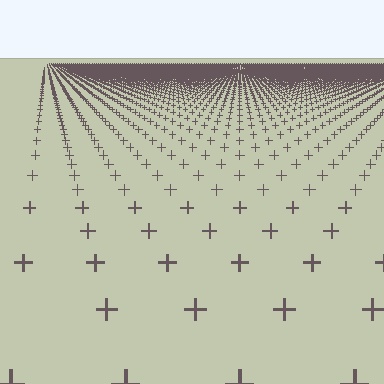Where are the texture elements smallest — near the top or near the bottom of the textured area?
Near the top.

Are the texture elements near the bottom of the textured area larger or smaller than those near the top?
Larger. Near the bottom, elements are closer to the viewer and appear at a bigger on-screen size.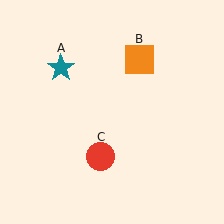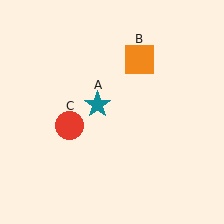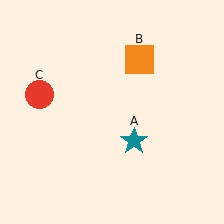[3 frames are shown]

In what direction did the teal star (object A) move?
The teal star (object A) moved down and to the right.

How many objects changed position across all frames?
2 objects changed position: teal star (object A), red circle (object C).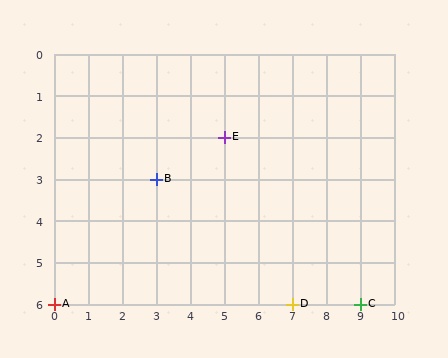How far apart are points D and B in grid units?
Points D and B are 4 columns and 3 rows apart (about 5.0 grid units diagonally).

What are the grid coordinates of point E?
Point E is at grid coordinates (5, 2).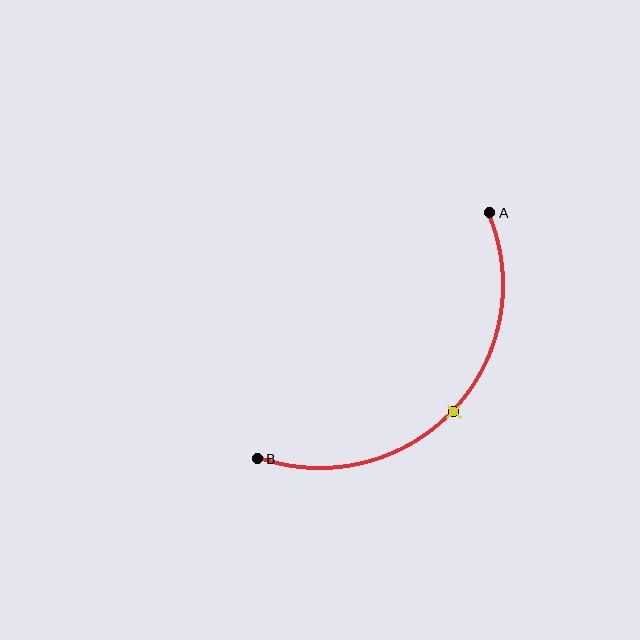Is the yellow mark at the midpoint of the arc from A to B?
Yes. The yellow mark lies on the arc at equal arc-length from both A and B — it is the arc midpoint.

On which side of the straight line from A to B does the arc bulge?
The arc bulges below and to the right of the straight line connecting A and B.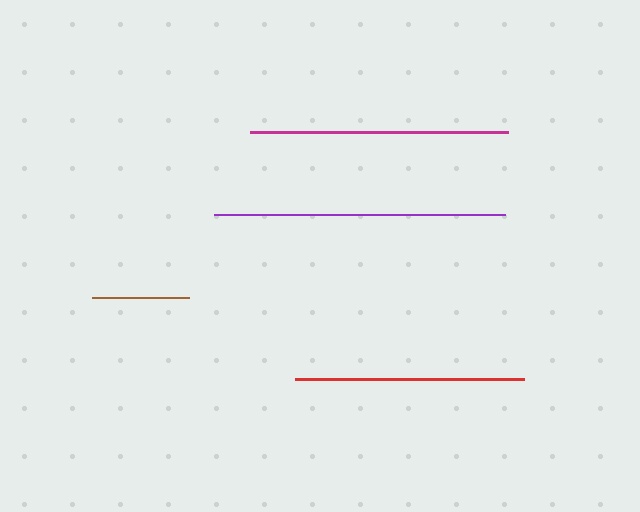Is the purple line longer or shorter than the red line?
The purple line is longer than the red line.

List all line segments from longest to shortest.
From longest to shortest: purple, magenta, red, brown.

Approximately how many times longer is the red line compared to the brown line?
The red line is approximately 2.4 times the length of the brown line.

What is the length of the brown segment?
The brown segment is approximately 97 pixels long.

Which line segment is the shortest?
The brown line is the shortest at approximately 97 pixels.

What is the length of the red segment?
The red segment is approximately 229 pixels long.